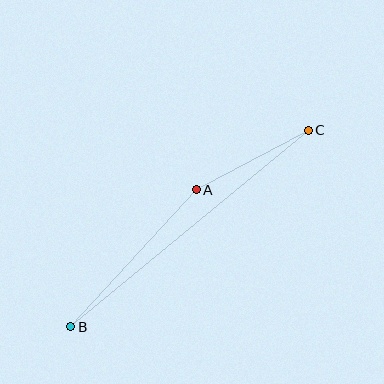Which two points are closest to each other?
Points A and C are closest to each other.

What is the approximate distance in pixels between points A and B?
The distance between A and B is approximately 186 pixels.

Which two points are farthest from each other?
Points B and C are farthest from each other.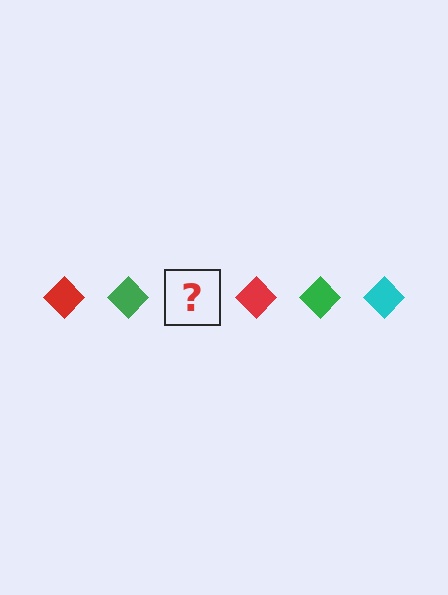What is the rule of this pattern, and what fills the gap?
The rule is that the pattern cycles through red, green, cyan diamonds. The gap should be filled with a cyan diamond.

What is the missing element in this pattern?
The missing element is a cyan diamond.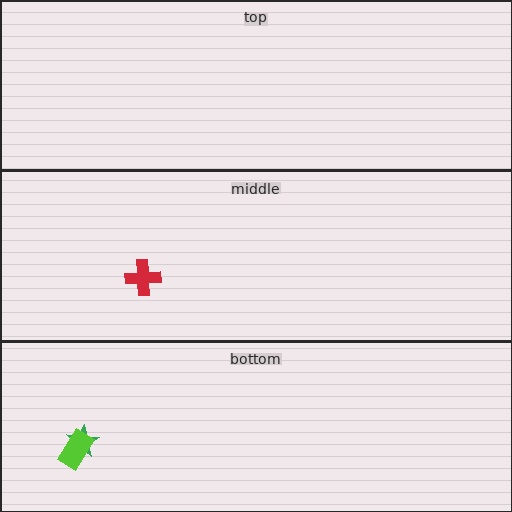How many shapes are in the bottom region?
2.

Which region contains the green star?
The bottom region.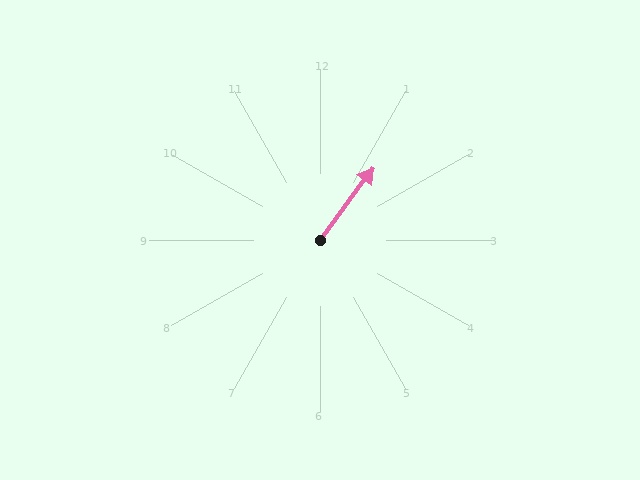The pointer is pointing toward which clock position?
Roughly 1 o'clock.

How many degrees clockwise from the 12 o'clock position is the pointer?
Approximately 36 degrees.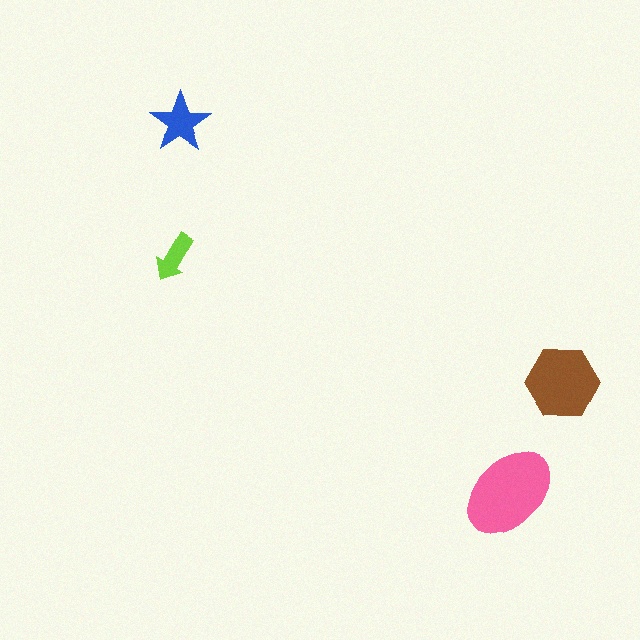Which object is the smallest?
The lime arrow.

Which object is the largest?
The pink ellipse.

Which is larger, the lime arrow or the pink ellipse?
The pink ellipse.